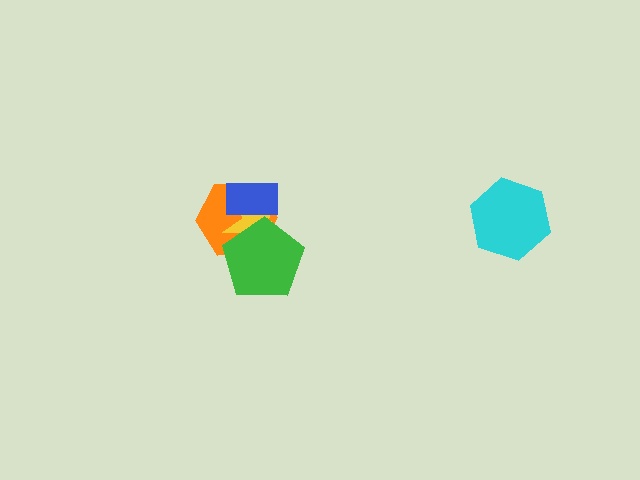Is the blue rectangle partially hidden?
No, no other shape covers it.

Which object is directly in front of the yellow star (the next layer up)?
The blue rectangle is directly in front of the yellow star.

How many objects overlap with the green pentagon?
2 objects overlap with the green pentagon.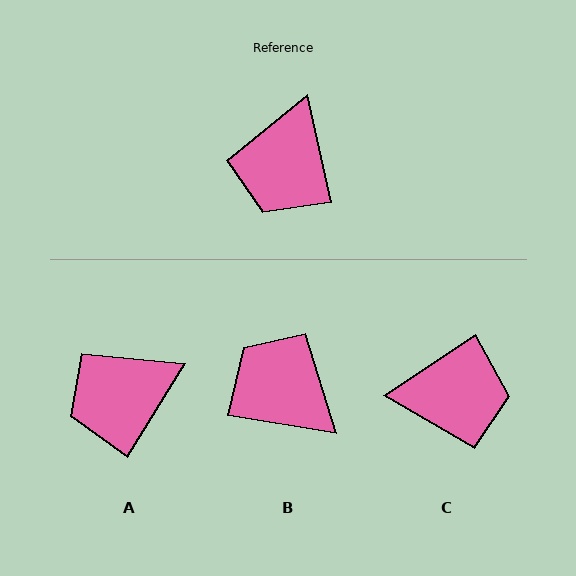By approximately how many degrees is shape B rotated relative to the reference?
Approximately 112 degrees clockwise.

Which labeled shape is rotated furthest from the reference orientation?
B, about 112 degrees away.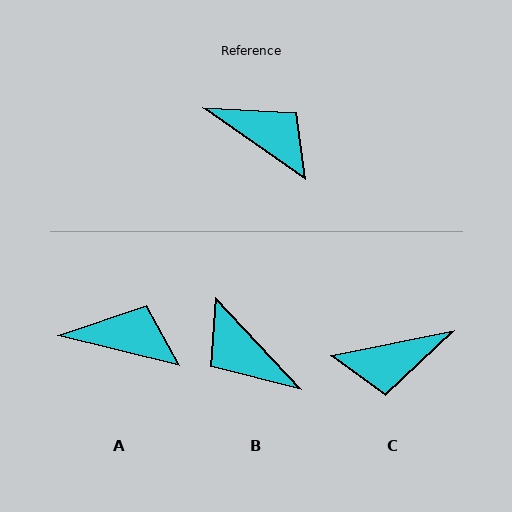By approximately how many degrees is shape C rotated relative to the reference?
Approximately 134 degrees clockwise.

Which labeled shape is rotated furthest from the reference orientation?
B, about 168 degrees away.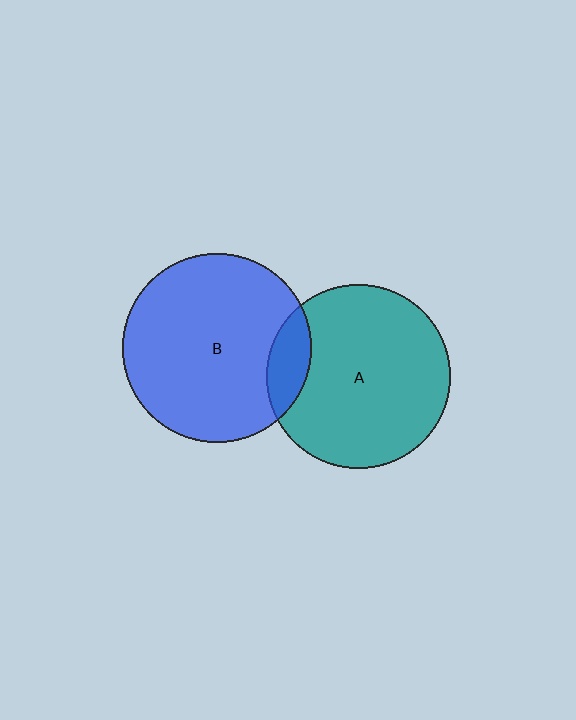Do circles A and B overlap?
Yes.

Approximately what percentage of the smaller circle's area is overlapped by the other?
Approximately 10%.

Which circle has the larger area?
Circle B (blue).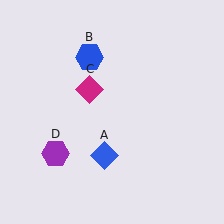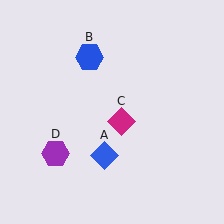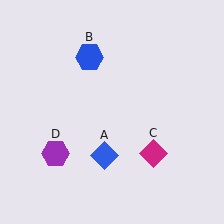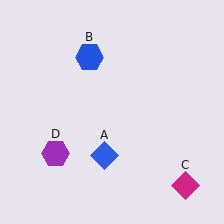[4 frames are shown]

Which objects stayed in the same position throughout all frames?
Blue diamond (object A) and blue hexagon (object B) and purple hexagon (object D) remained stationary.